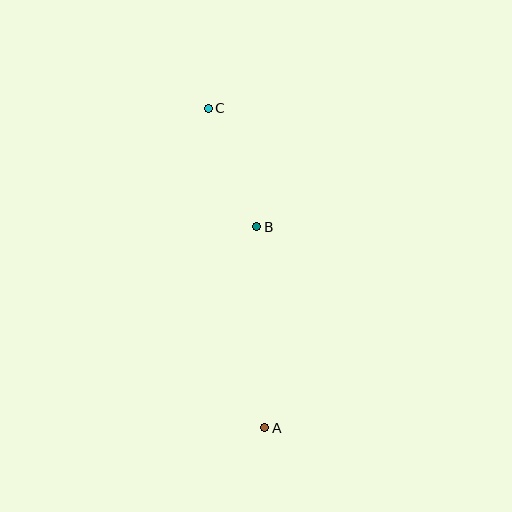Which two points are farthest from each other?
Points A and C are farthest from each other.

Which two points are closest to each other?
Points B and C are closest to each other.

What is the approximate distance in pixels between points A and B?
The distance between A and B is approximately 201 pixels.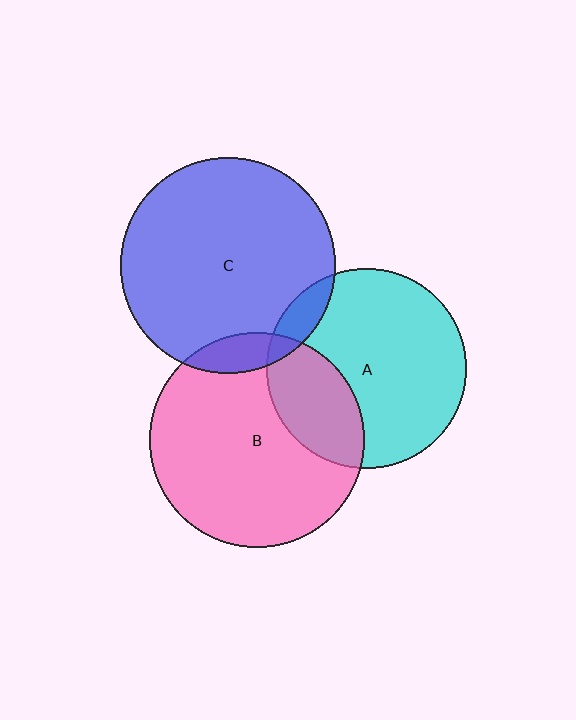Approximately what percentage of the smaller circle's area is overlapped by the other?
Approximately 10%.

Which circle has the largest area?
Circle C (blue).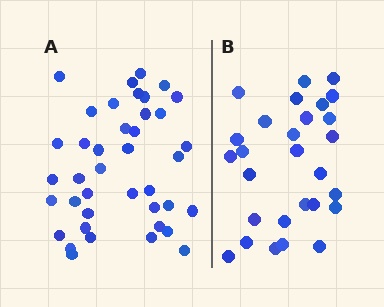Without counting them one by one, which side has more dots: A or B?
Region A (the left region) has more dots.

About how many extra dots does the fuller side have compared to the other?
Region A has roughly 12 or so more dots than region B.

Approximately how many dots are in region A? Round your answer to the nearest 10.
About 40 dots.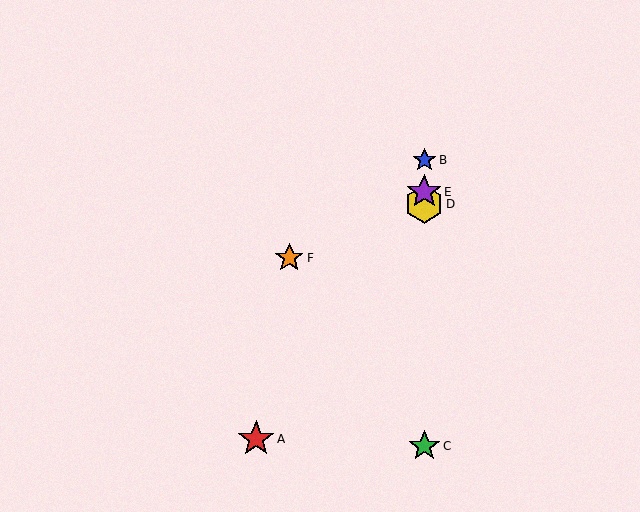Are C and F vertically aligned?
No, C is at x≈424 and F is at x≈289.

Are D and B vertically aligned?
Yes, both are at x≈424.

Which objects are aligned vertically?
Objects B, C, D, E are aligned vertically.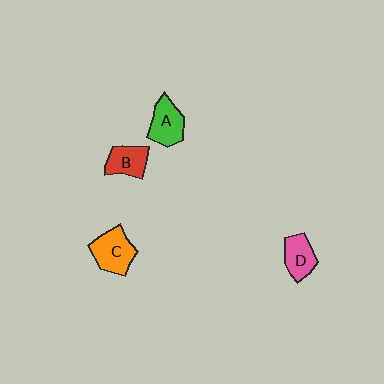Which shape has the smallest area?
Shape D (pink).